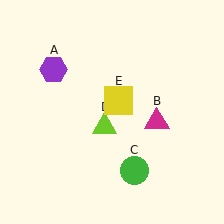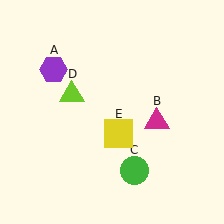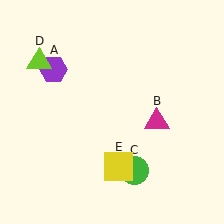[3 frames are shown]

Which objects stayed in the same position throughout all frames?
Purple hexagon (object A) and magenta triangle (object B) and green circle (object C) remained stationary.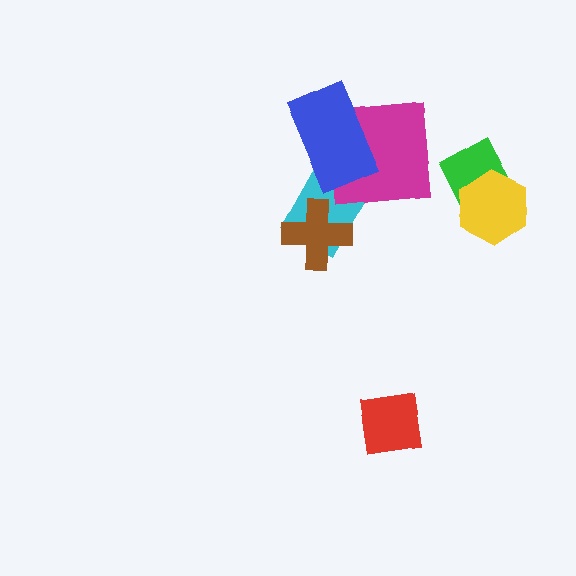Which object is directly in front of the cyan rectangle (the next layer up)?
The brown cross is directly in front of the cyan rectangle.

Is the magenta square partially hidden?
Yes, it is partially covered by another shape.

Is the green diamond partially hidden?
Yes, it is partially covered by another shape.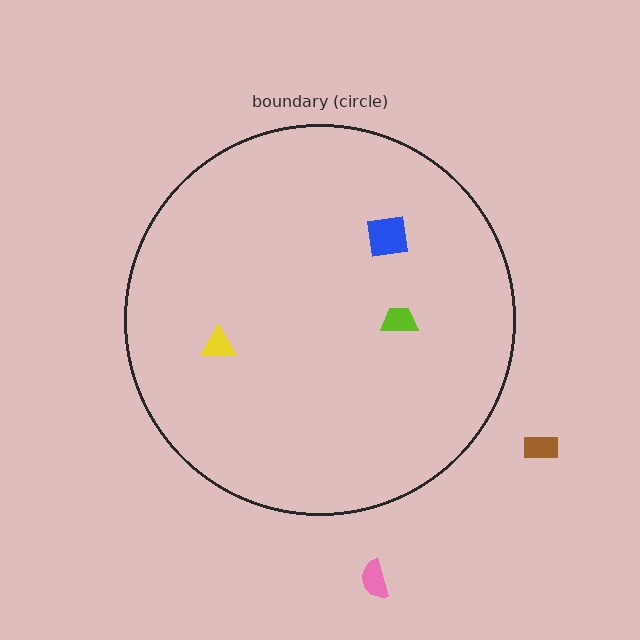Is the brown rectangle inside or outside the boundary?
Outside.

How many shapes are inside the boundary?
3 inside, 2 outside.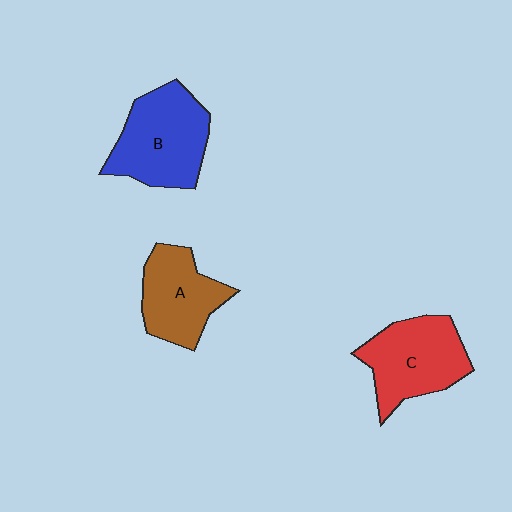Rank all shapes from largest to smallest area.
From largest to smallest: B (blue), C (red), A (brown).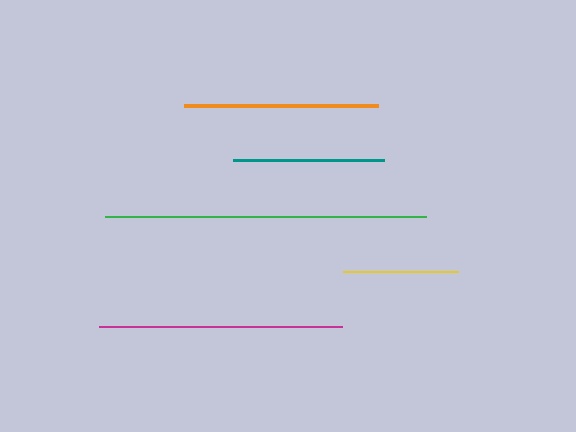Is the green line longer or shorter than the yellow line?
The green line is longer than the yellow line.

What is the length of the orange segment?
The orange segment is approximately 194 pixels long.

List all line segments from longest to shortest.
From longest to shortest: green, magenta, orange, teal, yellow.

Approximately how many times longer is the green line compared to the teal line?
The green line is approximately 2.1 times the length of the teal line.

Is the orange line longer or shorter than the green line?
The green line is longer than the orange line.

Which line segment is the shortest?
The yellow line is the shortest at approximately 115 pixels.